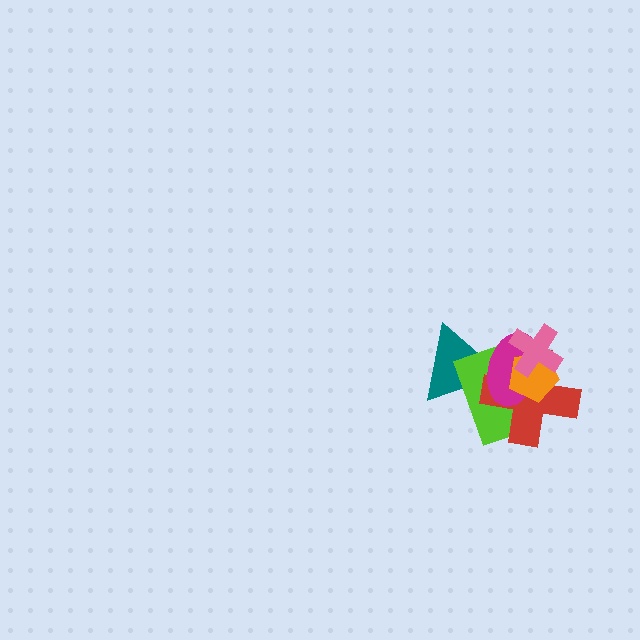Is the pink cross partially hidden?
No, no other shape covers it.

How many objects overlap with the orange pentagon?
4 objects overlap with the orange pentagon.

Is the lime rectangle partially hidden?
Yes, it is partially covered by another shape.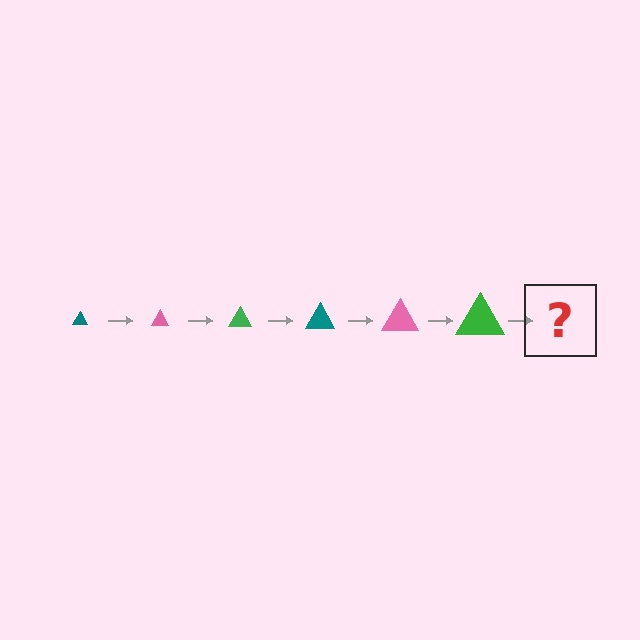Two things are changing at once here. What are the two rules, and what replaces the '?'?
The two rules are that the triangle grows larger each step and the color cycles through teal, pink, and green. The '?' should be a teal triangle, larger than the previous one.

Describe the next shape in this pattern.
It should be a teal triangle, larger than the previous one.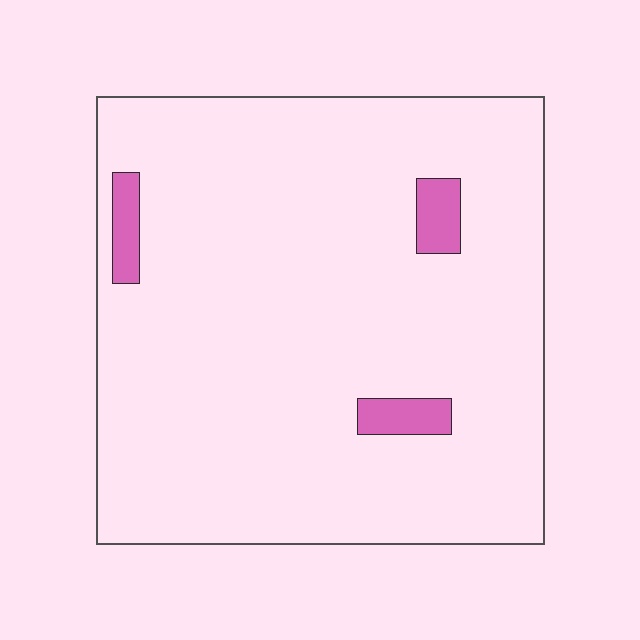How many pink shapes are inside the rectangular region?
3.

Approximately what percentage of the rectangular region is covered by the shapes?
Approximately 5%.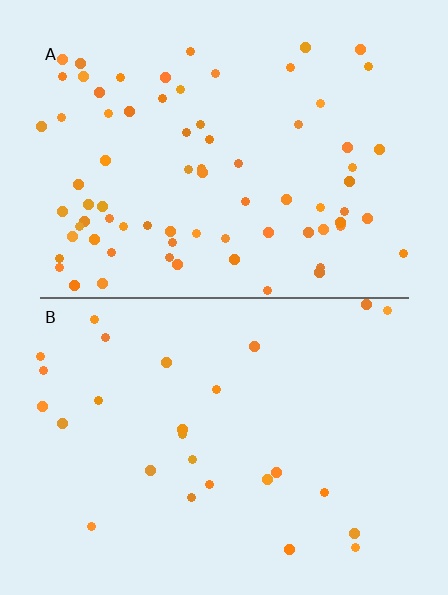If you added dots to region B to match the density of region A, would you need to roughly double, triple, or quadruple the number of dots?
Approximately triple.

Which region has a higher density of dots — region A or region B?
A (the top).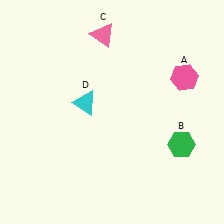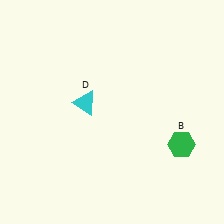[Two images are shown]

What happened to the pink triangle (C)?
The pink triangle (C) was removed in Image 2. It was in the top-left area of Image 1.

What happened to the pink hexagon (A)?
The pink hexagon (A) was removed in Image 2. It was in the top-right area of Image 1.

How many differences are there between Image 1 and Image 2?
There are 2 differences between the two images.